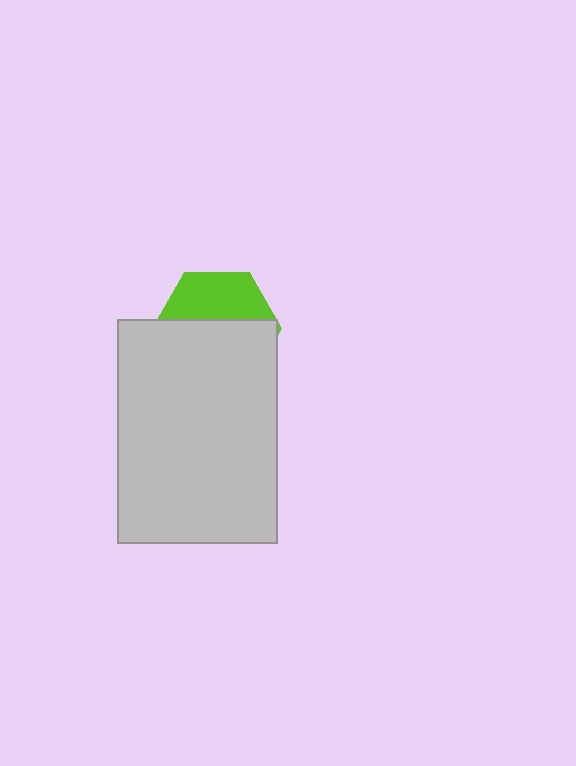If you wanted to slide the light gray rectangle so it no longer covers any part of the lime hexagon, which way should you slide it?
Slide it down — that is the most direct way to separate the two shapes.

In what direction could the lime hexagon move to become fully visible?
The lime hexagon could move up. That would shift it out from behind the light gray rectangle entirely.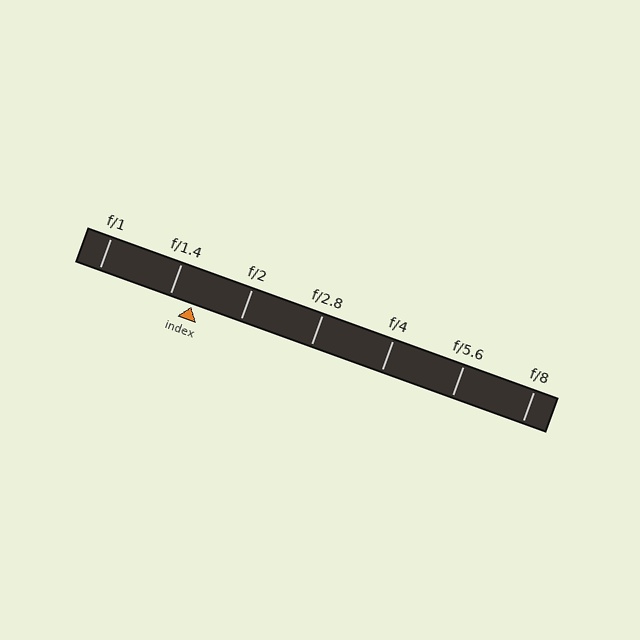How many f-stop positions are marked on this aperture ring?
There are 7 f-stop positions marked.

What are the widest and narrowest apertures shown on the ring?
The widest aperture shown is f/1 and the narrowest is f/8.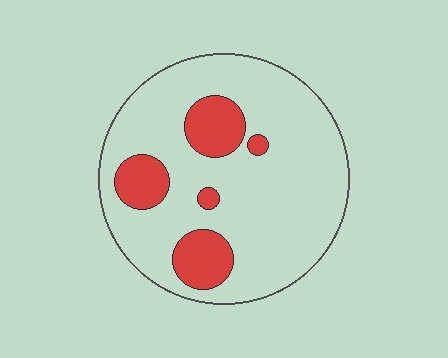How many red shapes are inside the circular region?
5.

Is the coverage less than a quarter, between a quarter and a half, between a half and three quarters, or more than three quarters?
Less than a quarter.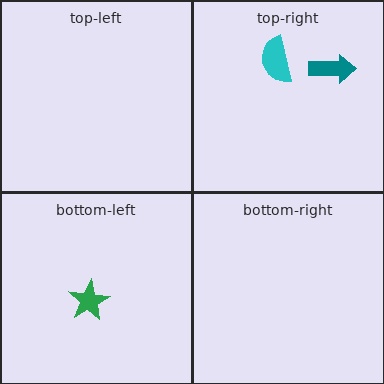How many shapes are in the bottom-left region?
1.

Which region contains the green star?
The bottom-left region.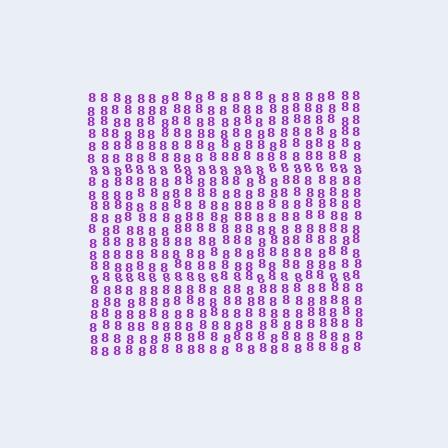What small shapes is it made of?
It is made of small digit 8's.